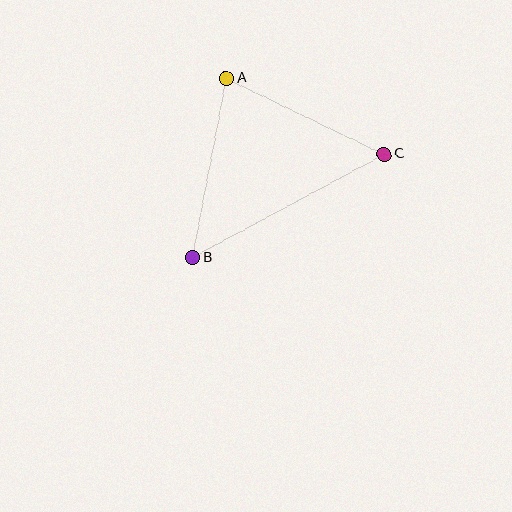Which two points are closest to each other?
Points A and C are closest to each other.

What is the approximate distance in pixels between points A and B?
The distance between A and B is approximately 182 pixels.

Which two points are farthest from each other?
Points B and C are farthest from each other.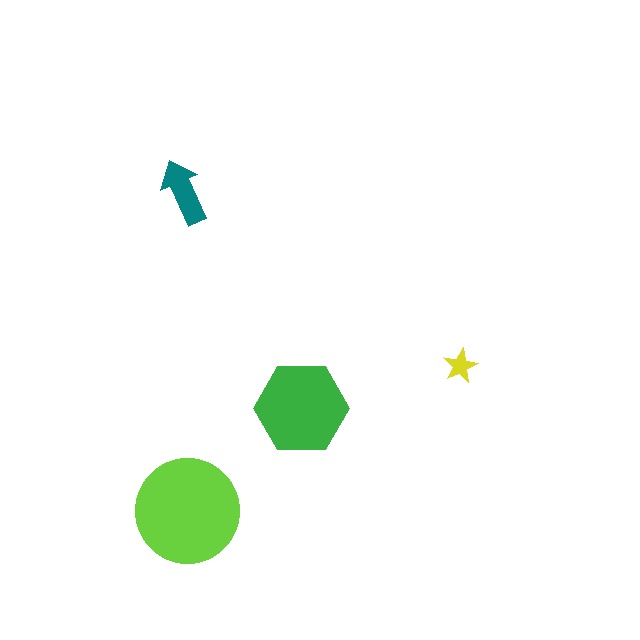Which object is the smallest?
The yellow star.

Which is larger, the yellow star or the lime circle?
The lime circle.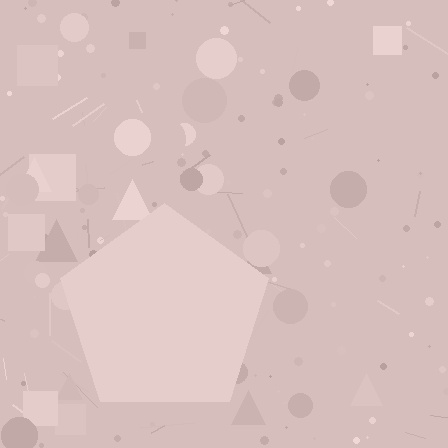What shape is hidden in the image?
A pentagon is hidden in the image.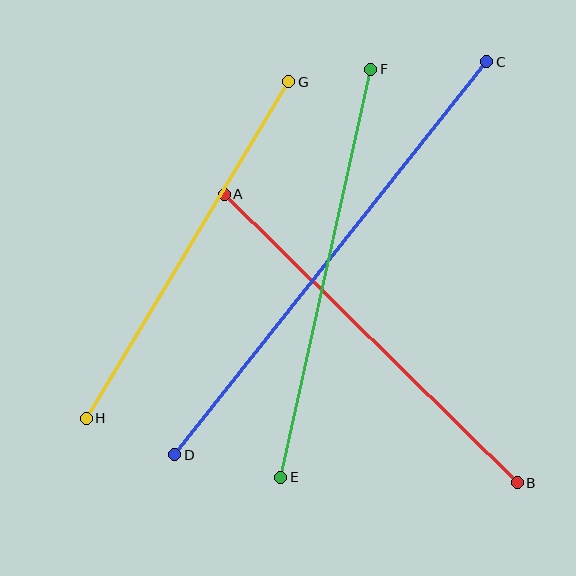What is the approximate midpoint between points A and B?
The midpoint is at approximately (371, 338) pixels.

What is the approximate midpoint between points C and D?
The midpoint is at approximately (331, 258) pixels.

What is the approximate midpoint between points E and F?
The midpoint is at approximately (326, 273) pixels.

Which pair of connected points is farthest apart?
Points C and D are farthest apart.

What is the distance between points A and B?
The distance is approximately 411 pixels.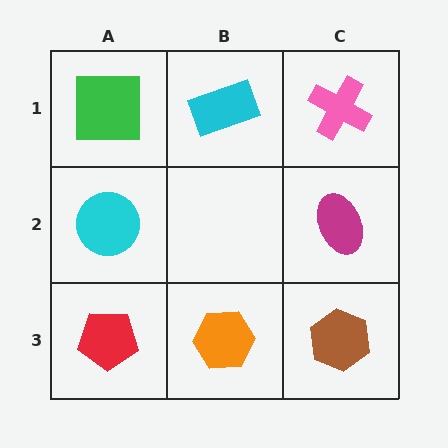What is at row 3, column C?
A brown hexagon.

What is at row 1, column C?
A pink cross.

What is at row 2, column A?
A cyan circle.